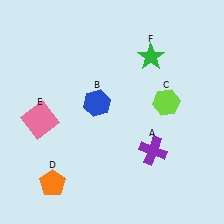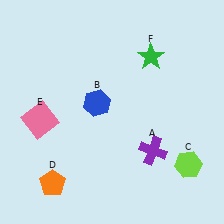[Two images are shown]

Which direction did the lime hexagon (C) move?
The lime hexagon (C) moved down.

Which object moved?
The lime hexagon (C) moved down.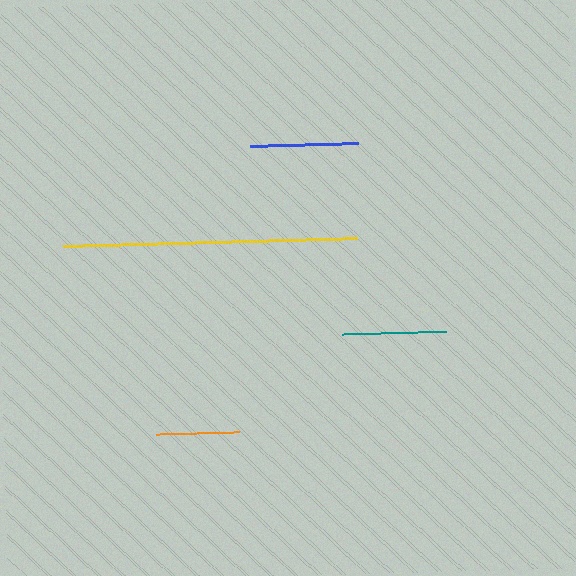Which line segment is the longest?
The yellow line is the longest at approximately 293 pixels.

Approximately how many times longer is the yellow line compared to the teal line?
The yellow line is approximately 2.8 times the length of the teal line.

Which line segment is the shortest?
The orange line is the shortest at approximately 82 pixels.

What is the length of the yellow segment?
The yellow segment is approximately 293 pixels long.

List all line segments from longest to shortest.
From longest to shortest: yellow, blue, teal, orange.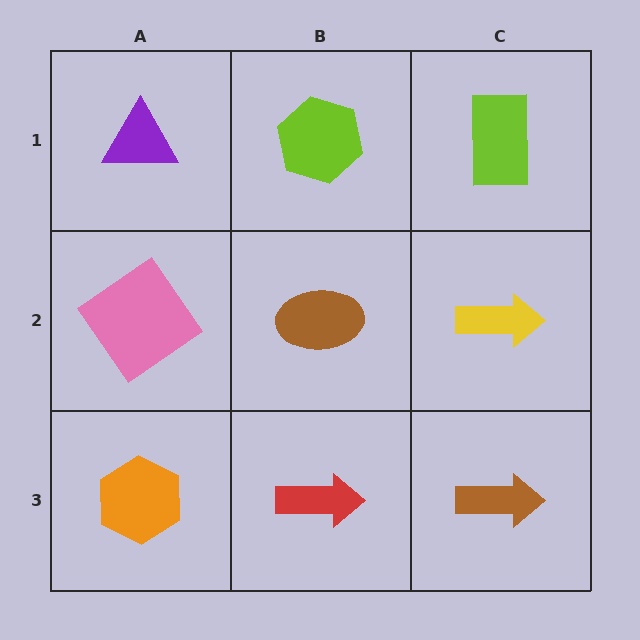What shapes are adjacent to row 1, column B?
A brown ellipse (row 2, column B), a purple triangle (row 1, column A), a lime rectangle (row 1, column C).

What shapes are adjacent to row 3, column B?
A brown ellipse (row 2, column B), an orange hexagon (row 3, column A), a brown arrow (row 3, column C).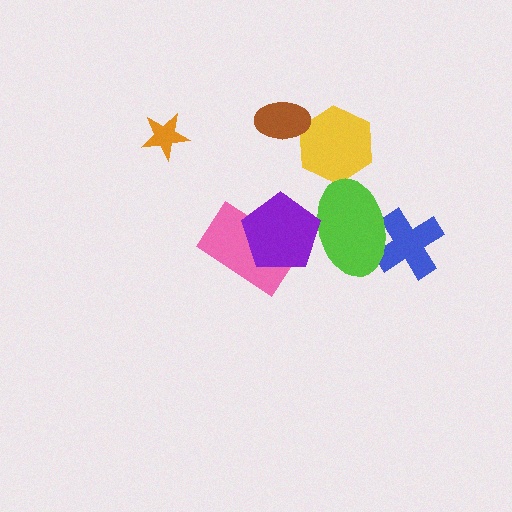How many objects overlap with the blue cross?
1 object overlaps with the blue cross.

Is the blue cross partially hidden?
Yes, it is partially covered by another shape.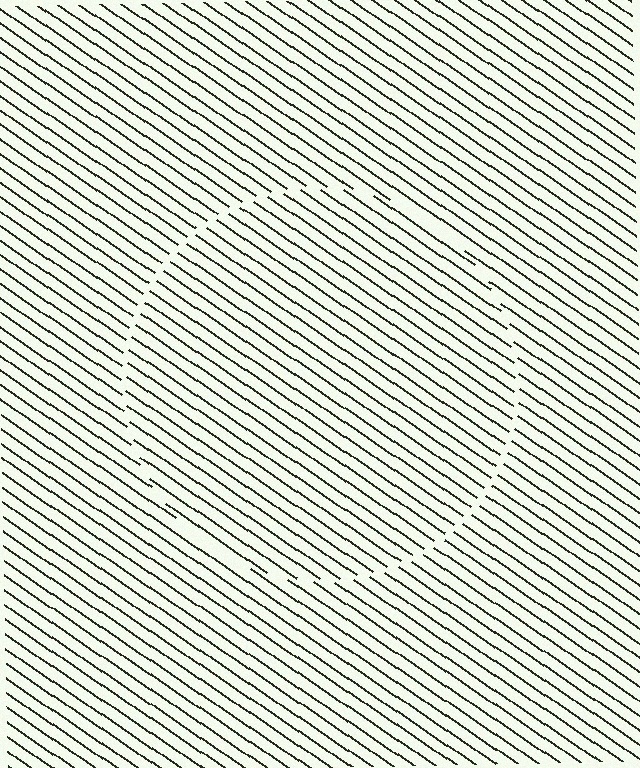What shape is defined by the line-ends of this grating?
An illusory circle. The interior of the shape contains the same grating, shifted by half a period — the contour is defined by the phase discontinuity where line-ends from the inner and outer gratings abut.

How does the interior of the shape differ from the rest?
The interior of the shape contains the same grating, shifted by half a period — the contour is defined by the phase discontinuity where line-ends from the inner and outer gratings abut.